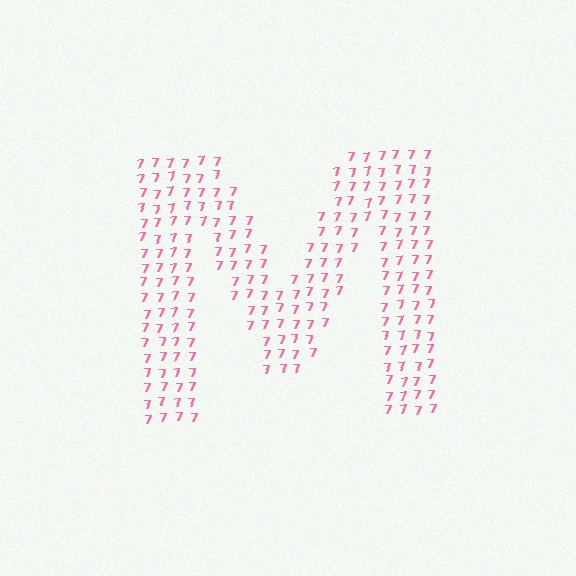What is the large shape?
The large shape is the letter M.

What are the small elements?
The small elements are digit 7's.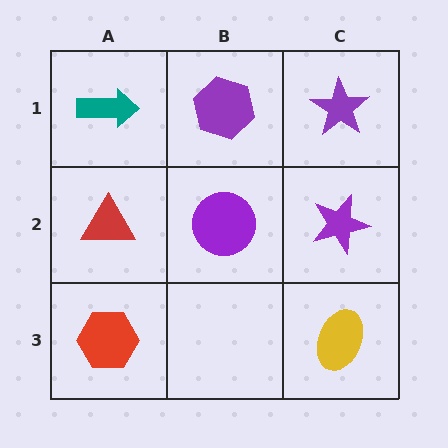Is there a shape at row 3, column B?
No, that cell is empty.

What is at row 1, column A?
A teal arrow.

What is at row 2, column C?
A purple star.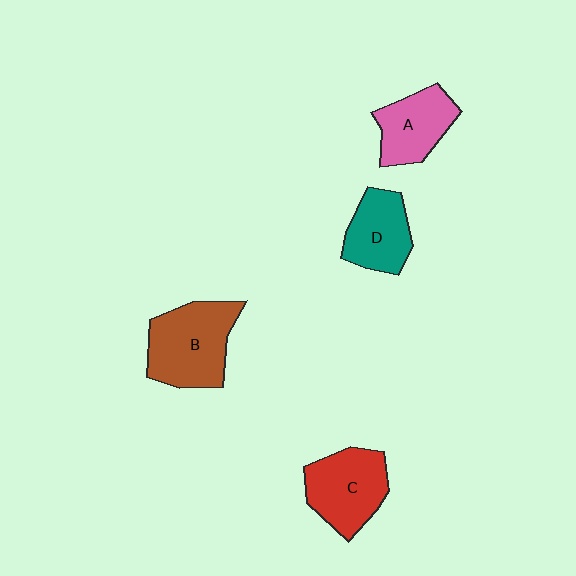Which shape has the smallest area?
Shape D (teal).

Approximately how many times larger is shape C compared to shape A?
Approximately 1.2 times.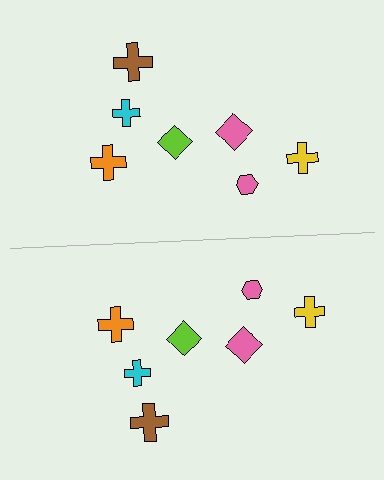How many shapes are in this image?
There are 14 shapes in this image.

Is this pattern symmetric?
Yes, this pattern has bilateral (reflection) symmetry.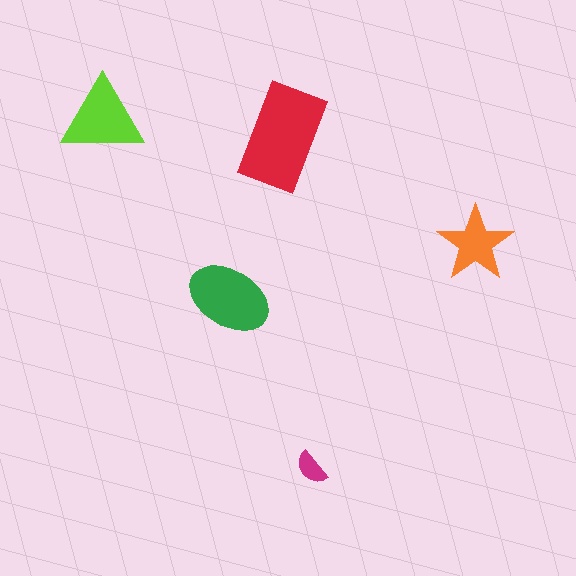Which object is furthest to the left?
The lime triangle is leftmost.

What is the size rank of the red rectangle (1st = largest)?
1st.